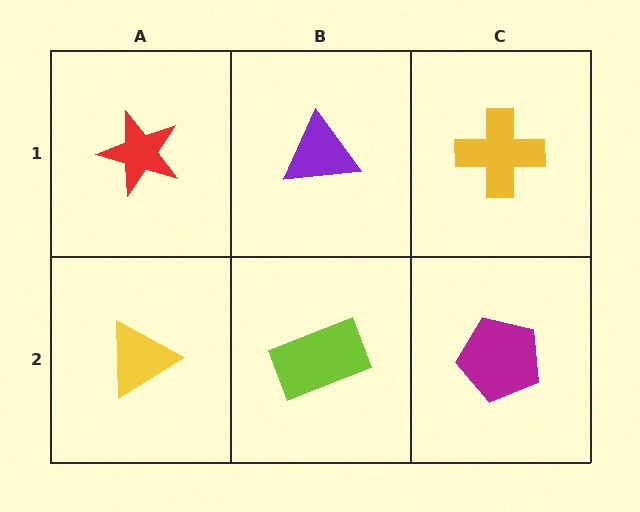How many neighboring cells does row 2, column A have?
2.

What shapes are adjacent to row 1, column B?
A lime rectangle (row 2, column B), a red star (row 1, column A), a yellow cross (row 1, column C).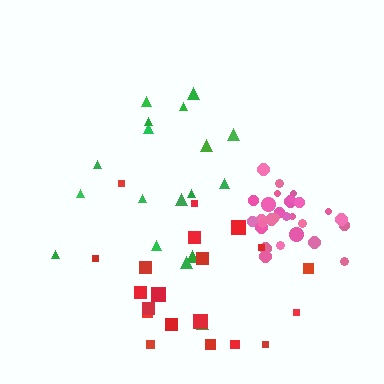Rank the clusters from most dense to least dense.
pink, red, green.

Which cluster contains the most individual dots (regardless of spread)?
Pink (29).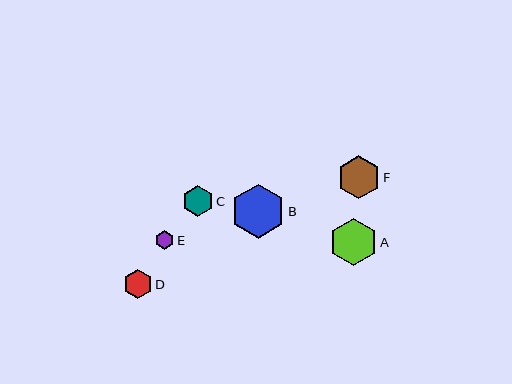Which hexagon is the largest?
Hexagon B is the largest with a size of approximately 54 pixels.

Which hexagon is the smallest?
Hexagon E is the smallest with a size of approximately 19 pixels.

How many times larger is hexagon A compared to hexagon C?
Hexagon A is approximately 1.5 times the size of hexagon C.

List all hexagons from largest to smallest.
From largest to smallest: B, A, F, C, D, E.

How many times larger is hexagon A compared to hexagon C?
Hexagon A is approximately 1.5 times the size of hexagon C.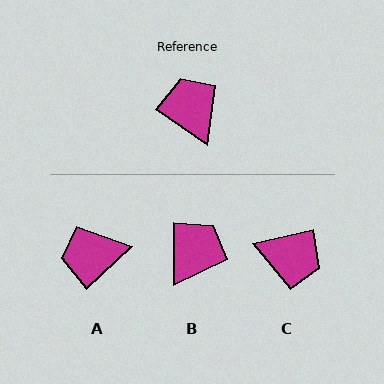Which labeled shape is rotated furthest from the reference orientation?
C, about 133 degrees away.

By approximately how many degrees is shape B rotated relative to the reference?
Approximately 56 degrees clockwise.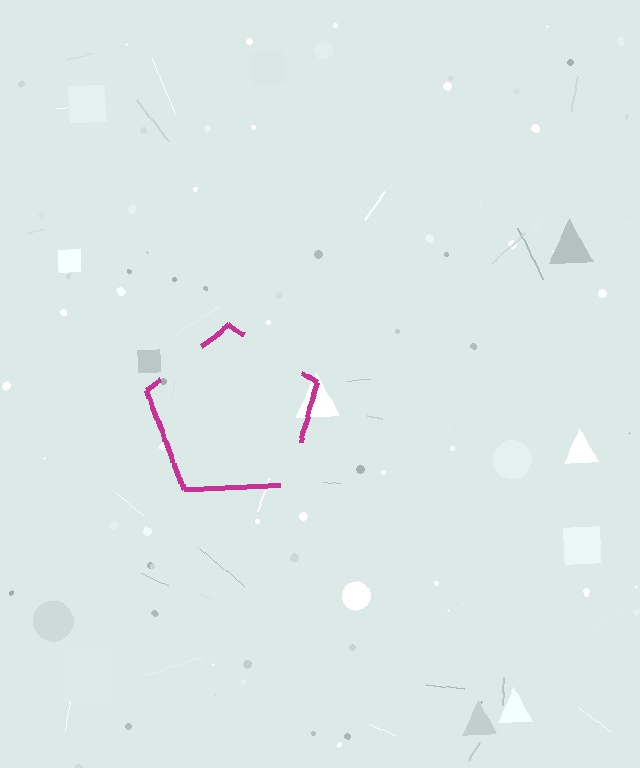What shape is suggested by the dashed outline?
The dashed outline suggests a pentagon.